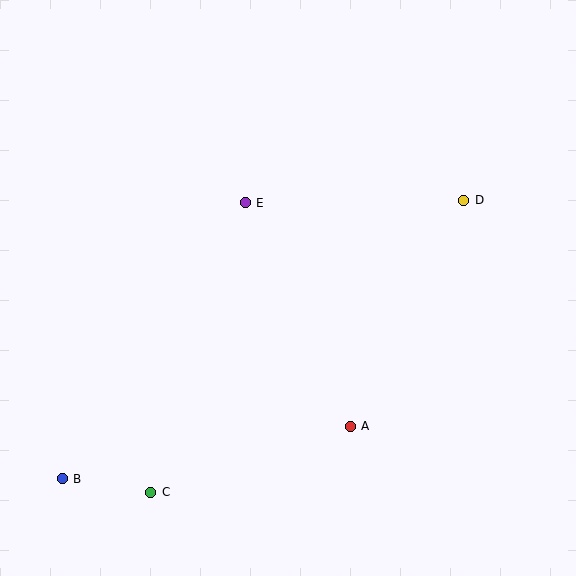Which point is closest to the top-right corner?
Point D is closest to the top-right corner.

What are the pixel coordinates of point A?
Point A is at (350, 426).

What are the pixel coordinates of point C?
Point C is at (151, 492).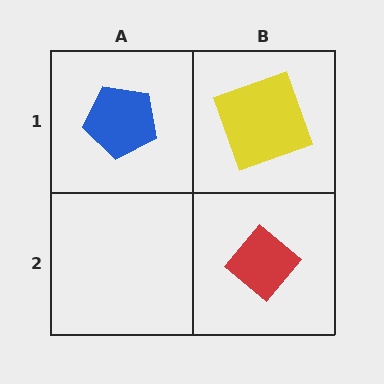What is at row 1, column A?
A blue pentagon.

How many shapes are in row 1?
2 shapes.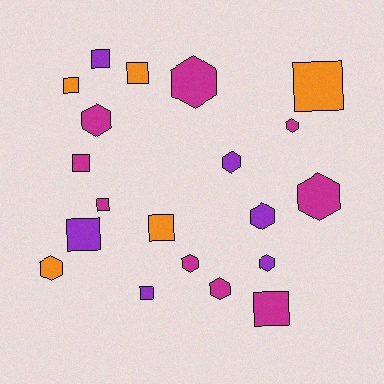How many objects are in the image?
There are 20 objects.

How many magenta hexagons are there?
There are 6 magenta hexagons.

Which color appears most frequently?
Magenta, with 9 objects.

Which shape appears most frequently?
Hexagon, with 10 objects.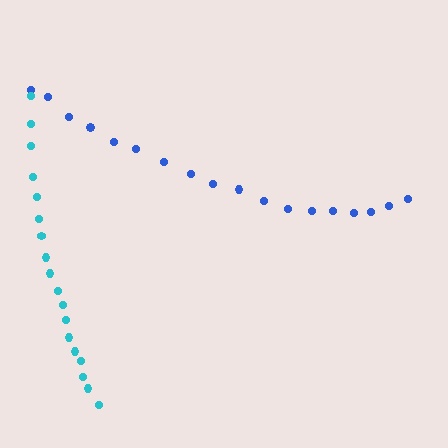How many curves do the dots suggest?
There are 2 distinct paths.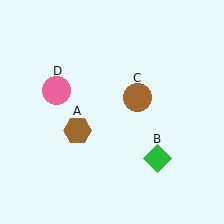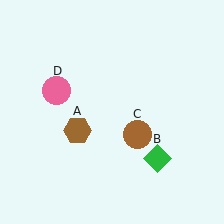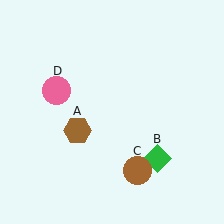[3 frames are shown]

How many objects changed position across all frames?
1 object changed position: brown circle (object C).